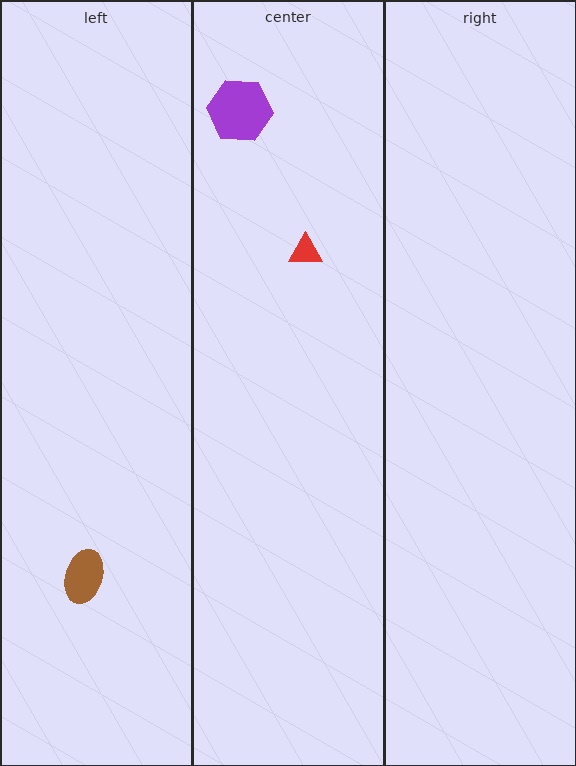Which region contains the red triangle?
The center region.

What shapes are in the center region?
The purple hexagon, the red triangle.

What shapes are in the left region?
The brown ellipse.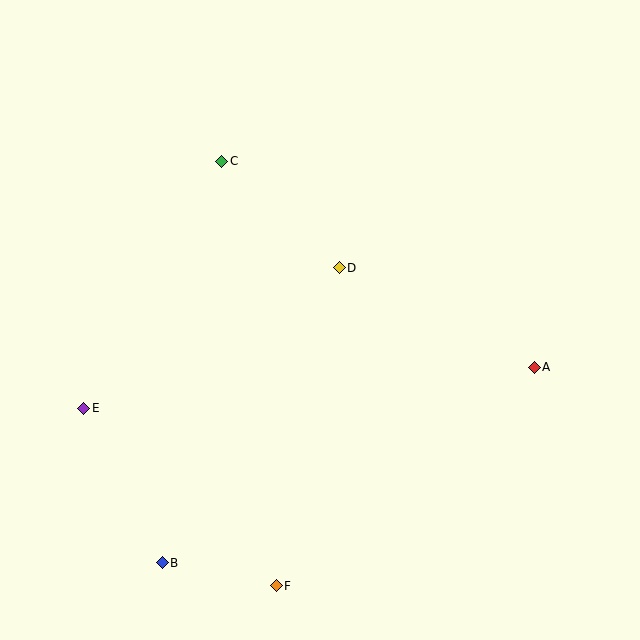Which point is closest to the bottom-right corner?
Point A is closest to the bottom-right corner.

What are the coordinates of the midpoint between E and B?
The midpoint between E and B is at (123, 486).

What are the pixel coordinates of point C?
Point C is at (222, 161).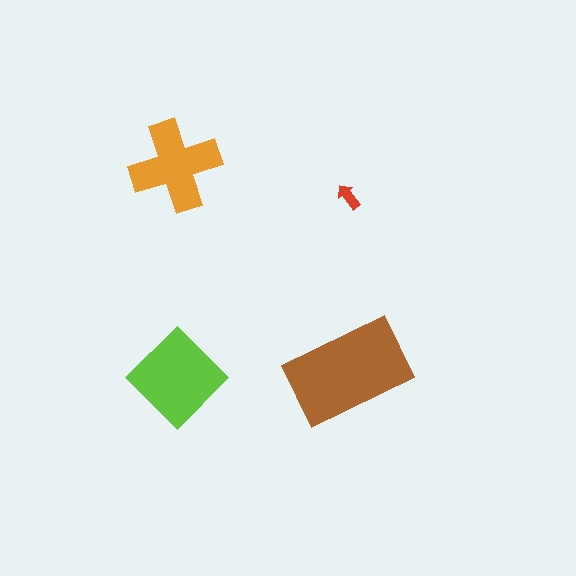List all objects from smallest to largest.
The red arrow, the orange cross, the lime diamond, the brown rectangle.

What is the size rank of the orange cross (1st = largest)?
3rd.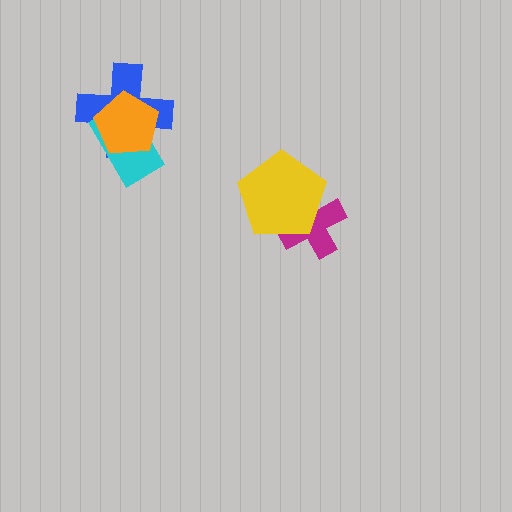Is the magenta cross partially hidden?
Yes, it is partially covered by another shape.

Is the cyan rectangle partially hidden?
Yes, it is partially covered by another shape.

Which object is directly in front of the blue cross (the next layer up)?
The cyan rectangle is directly in front of the blue cross.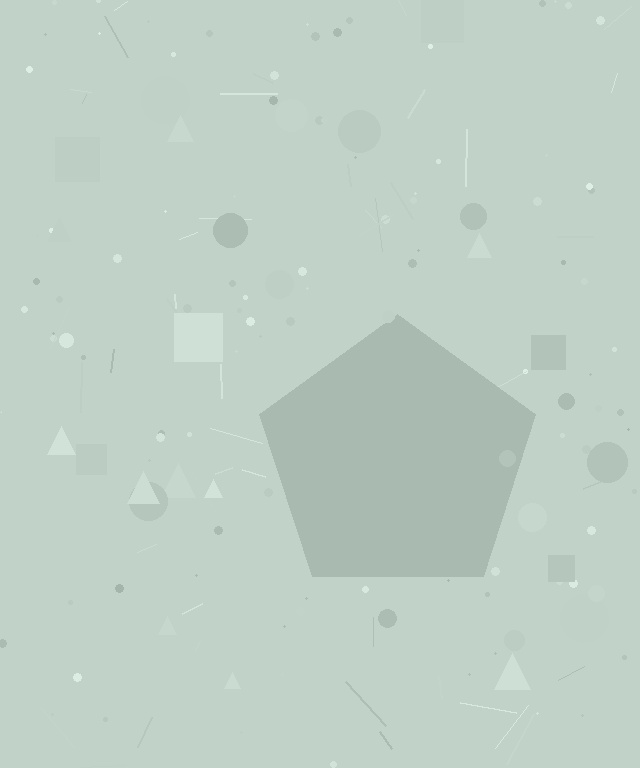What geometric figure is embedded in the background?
A pentagon is embedded in the background.